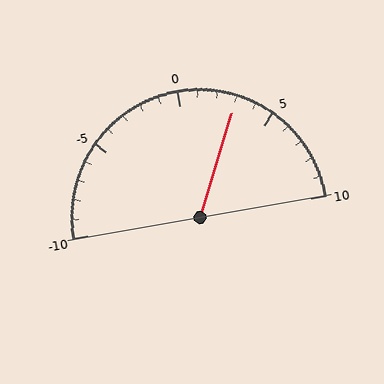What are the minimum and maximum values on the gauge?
The gauge ranges from -10 to 10.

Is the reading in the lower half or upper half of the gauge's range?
The reading is in the upper half of the range (-10 to 10).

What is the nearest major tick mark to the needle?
The nearest major tick mark is 5.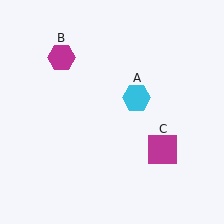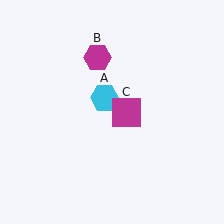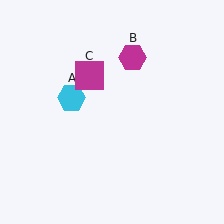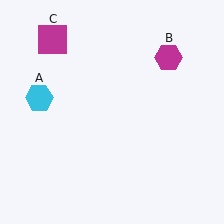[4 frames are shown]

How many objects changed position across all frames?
3 objects changed position: cyan hexagon (object A), magenta hexagon (object B), magenta square (object C).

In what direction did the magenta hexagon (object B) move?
The magenta hexagon (object B) moved right.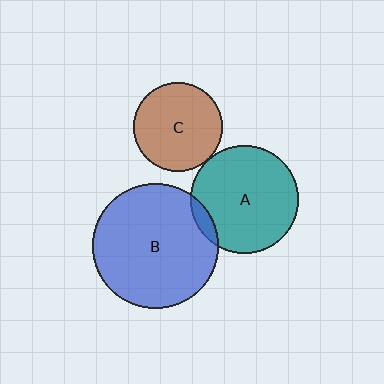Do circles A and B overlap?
Yes.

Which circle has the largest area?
Circle B (blue).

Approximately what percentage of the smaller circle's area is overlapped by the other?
Approximately 5%.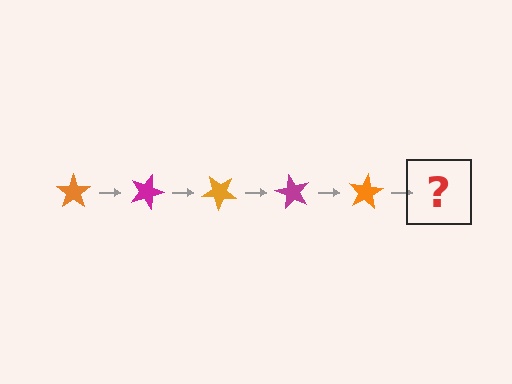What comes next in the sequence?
The next element should be a magenta star, rotated 100 degrees from the start.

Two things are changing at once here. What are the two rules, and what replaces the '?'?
The two rules are that it rotates 20 degrees each step and the color cycles through orange and magenta. The '?' should be a magenta star, rotated 100 degrees from the start.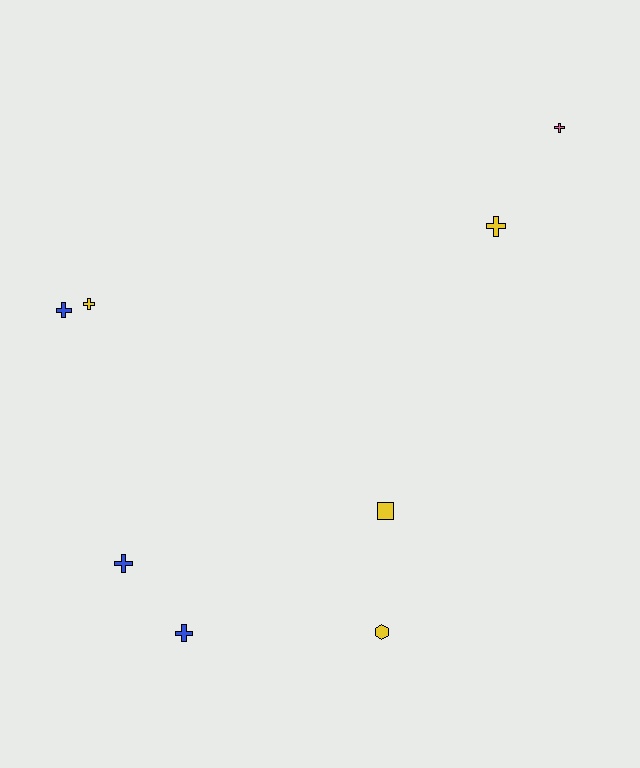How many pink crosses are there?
There is 1 pink cross.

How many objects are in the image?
There are 8 objects.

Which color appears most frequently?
Yellow, with 4 objects.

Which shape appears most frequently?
Cross, with 6 objects.